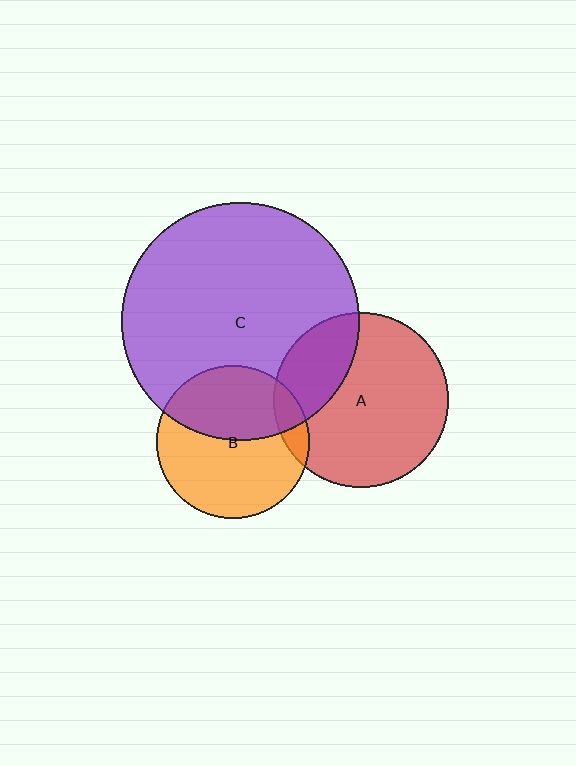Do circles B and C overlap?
Yes.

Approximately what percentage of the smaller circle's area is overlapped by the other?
Approximately 40%.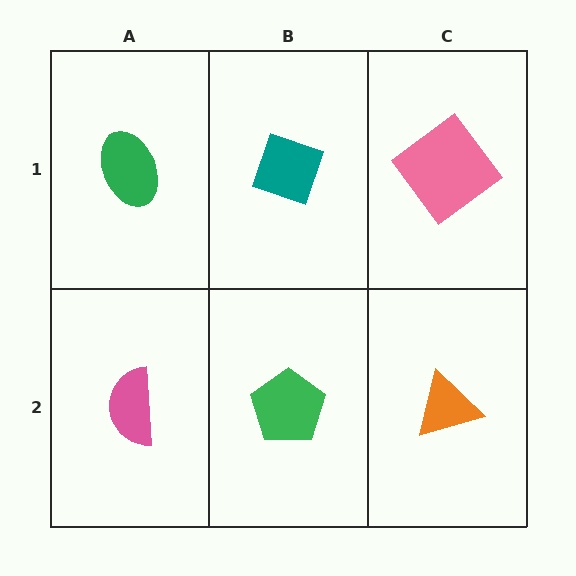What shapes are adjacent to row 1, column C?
An orange triangle (row 2, column C), a teal diamond (row 1, column B).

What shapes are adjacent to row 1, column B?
A green pentagon (row 2, column B), a green ellipse (row 1, column A), a pink diamond (row 1, column C).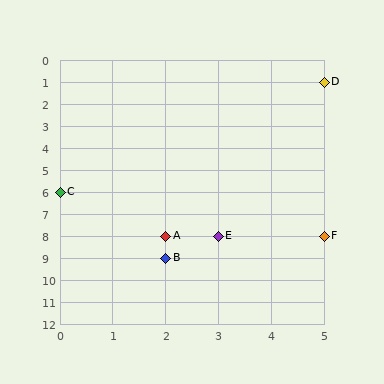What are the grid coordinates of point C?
Point C is at grid coordinates (0, 6).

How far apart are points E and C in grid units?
Points E and C are 3 columns and 2 rows apart (about 3.6 grid units diagonally).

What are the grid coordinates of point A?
Point A is at grid coordinates (2, 8).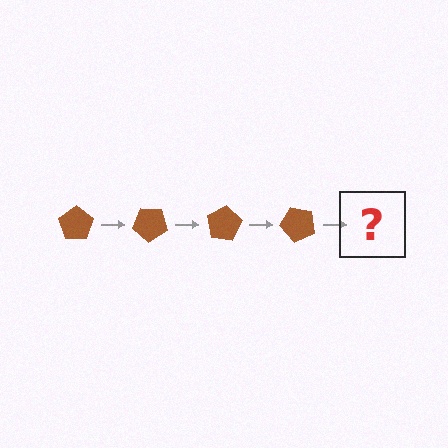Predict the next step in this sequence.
The next step is a brown pentagon rotated 160 degrees.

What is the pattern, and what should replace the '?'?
The pattern is that the pentagon rotates 40 degrees each step. The '?' should be a brown pentagon rotated 160 degrees.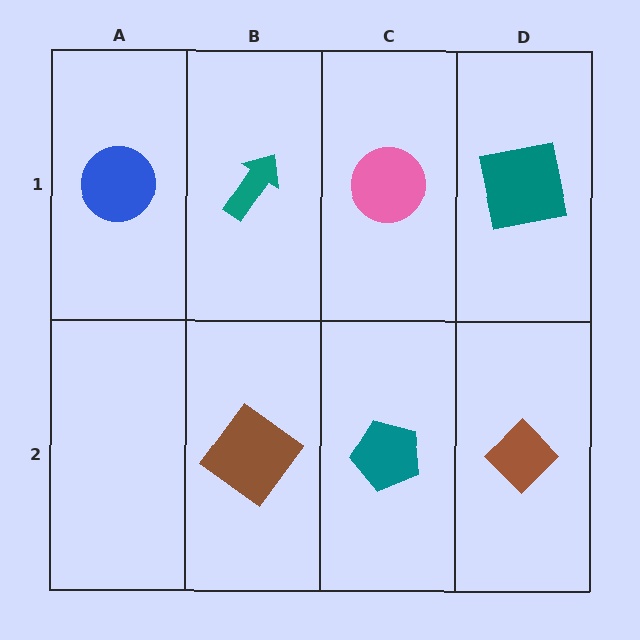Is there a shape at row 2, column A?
No, that cell is empty.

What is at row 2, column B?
A brown diamond.